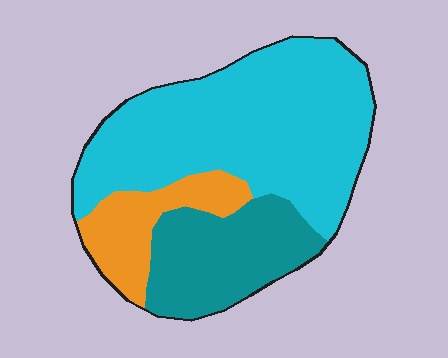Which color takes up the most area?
Cyan, at roughly 60%.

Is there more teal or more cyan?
Cyan.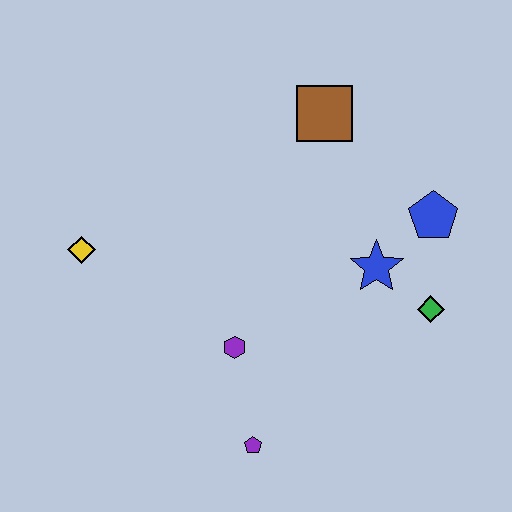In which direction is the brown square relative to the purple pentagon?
The brown square is above the purple pentagon.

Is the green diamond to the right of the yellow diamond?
Yes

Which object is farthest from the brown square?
The purple pentagon is farthest from the brown square.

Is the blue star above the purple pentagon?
Yes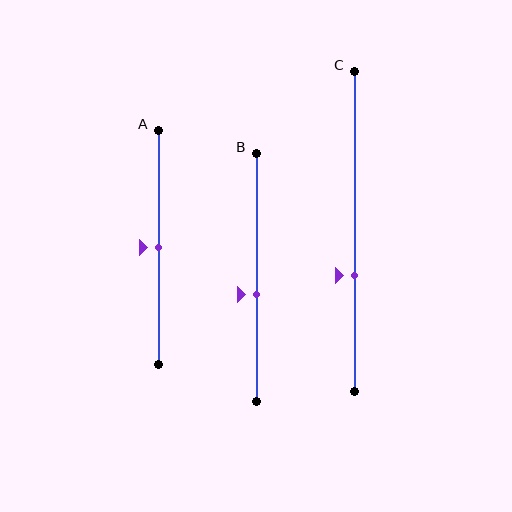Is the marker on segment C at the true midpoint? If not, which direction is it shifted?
No, the marker on segment C is shifted downward by about 14% of the segment length.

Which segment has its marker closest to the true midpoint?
Segment A has its marker closest to the true midpoint.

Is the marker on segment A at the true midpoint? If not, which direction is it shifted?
Yes, the marker on segment A is at the true midpoint.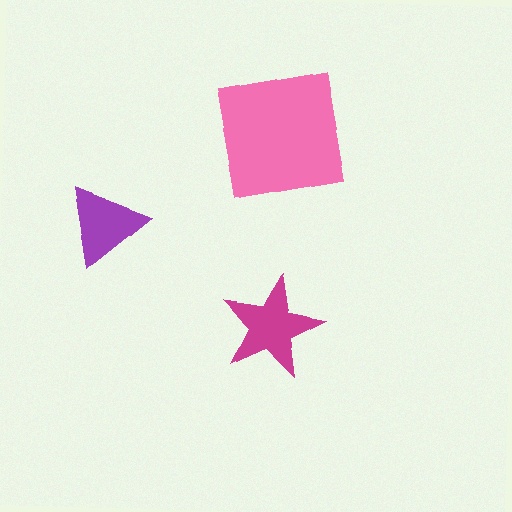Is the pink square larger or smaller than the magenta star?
Larger.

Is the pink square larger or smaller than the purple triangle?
Larger.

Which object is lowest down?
The magenta star is bottommost.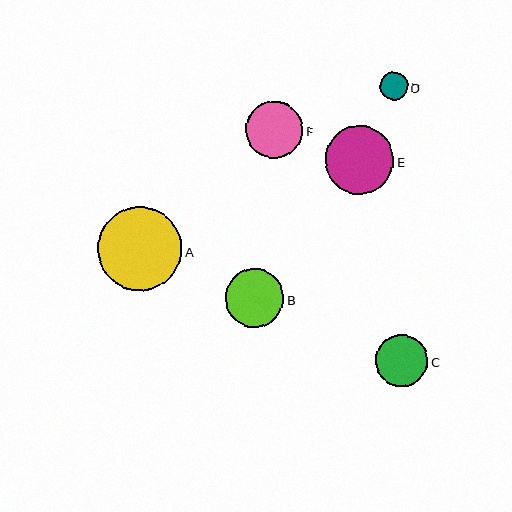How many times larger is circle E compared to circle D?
Circle E is approximately 2.5 times the size of circle D.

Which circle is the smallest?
Circle D is the smallest with a size of approximately 28 pixels.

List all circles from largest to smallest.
From largest to smallest: A, E, B, F, C, D.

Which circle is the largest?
Circle A is the largest with a size of approximately 84 pixels.